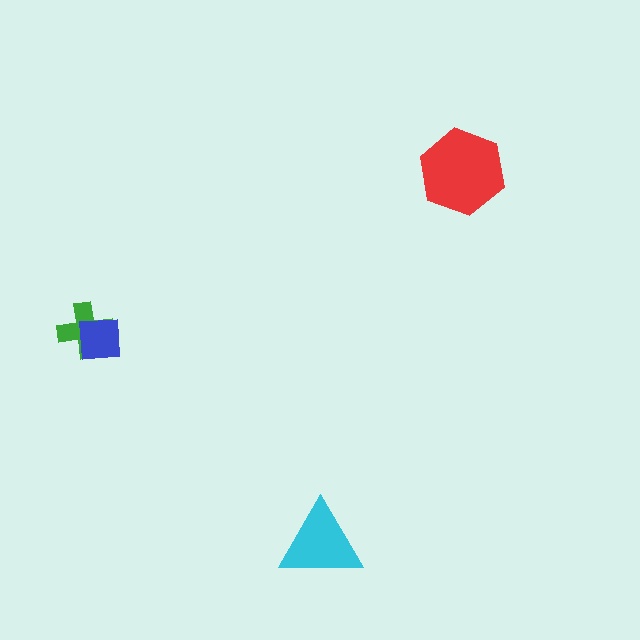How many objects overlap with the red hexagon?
0 objects overlap with the red hexagon.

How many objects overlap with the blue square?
1 object overlaps with the blue square.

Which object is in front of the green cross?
The blue square is in front of the green cross.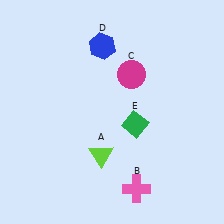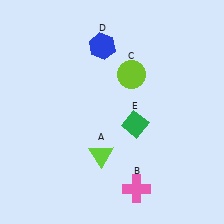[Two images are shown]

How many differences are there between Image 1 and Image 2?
There is 1 difference between the two images.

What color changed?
The circle (C) changed from magenta in Image 1 to lime in Image 2.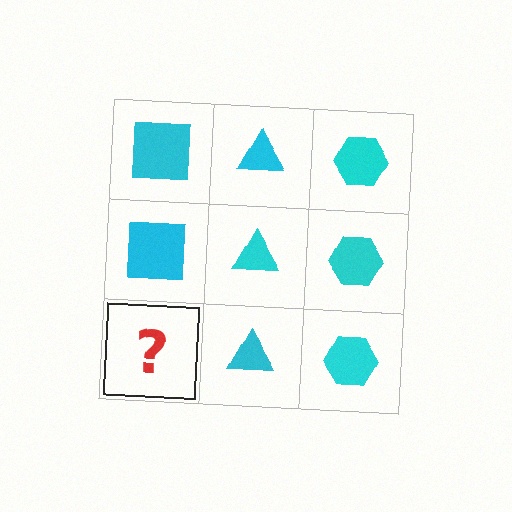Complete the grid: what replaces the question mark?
The question mark should be replaced with a cyan square.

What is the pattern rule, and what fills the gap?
The rule is that each column has a consistent shape. The gap should be filled with a cyan square.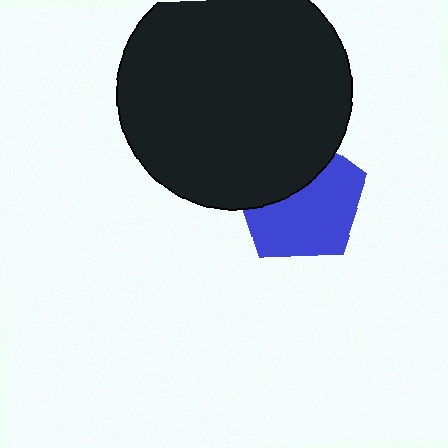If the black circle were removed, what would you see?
You would see the complete blue pentagon.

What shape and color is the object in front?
The object in front is a black circle.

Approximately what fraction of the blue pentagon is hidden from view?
Roughly 39% of the blue pentagon is hidden behind the black circle.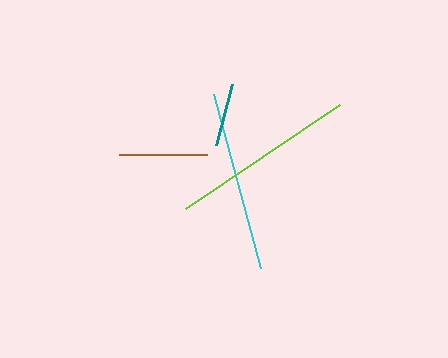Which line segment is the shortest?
The teal line is the shortest at approximately 64 pixels.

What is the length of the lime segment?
The lime segment is approximately 186 pixels long.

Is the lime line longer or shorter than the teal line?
The lime line is longer than the teal line.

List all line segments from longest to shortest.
From longest to shortest: lime, cyan, brown, teal.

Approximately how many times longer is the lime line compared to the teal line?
The lime line is approximately 2.9 times the length of the teal line.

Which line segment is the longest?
The lime line is the longest at approximately 186 pixels.